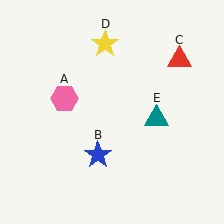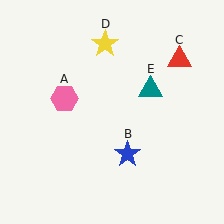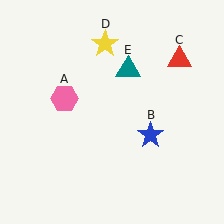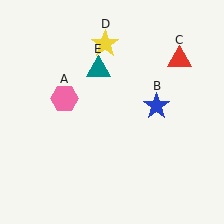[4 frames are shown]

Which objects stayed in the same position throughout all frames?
Pink hexagon (object A) and red triangle (object C) and yellow star (object D) remained stationary.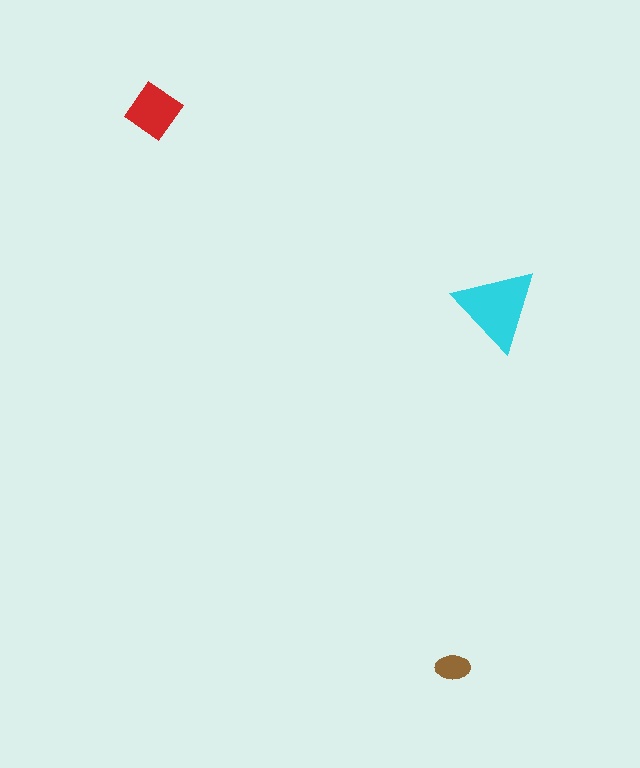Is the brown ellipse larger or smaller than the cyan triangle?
Smaller.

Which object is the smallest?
The brown ellipse.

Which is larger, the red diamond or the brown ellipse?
The red diamond.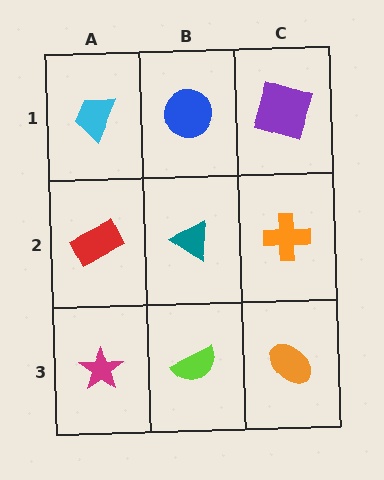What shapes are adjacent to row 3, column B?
A teal triangle (row 2, column B), a magenta star (row 3, column A), an orange ellipse (row 3, column C).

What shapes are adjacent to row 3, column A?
A red rectangle (row 2, column A), a lime semicircle (row 3, column B).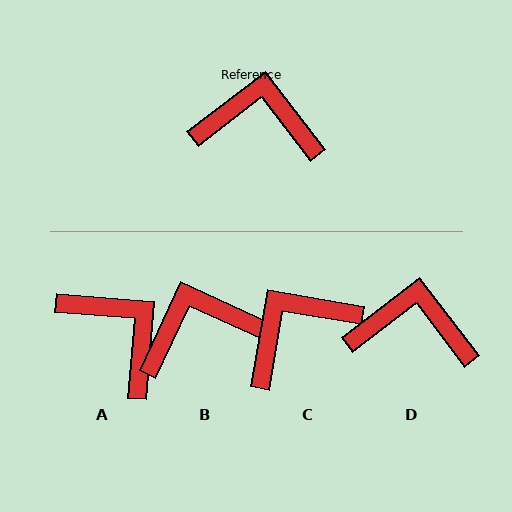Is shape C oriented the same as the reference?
No, it is off by about 43 degrees.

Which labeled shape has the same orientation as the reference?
D.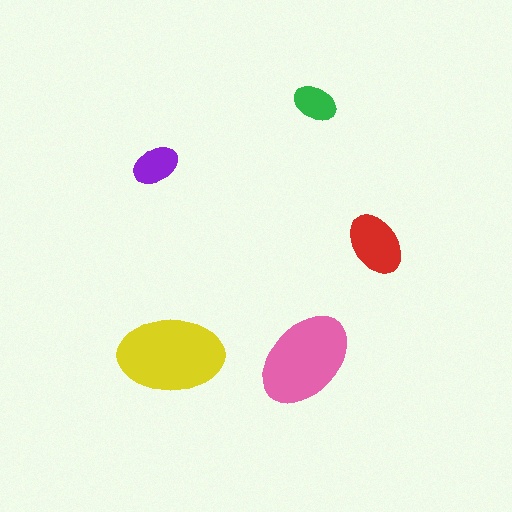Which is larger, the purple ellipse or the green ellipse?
The purple one.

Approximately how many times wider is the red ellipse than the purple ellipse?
About 1.5 times wider.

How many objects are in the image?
There are 5 objects in the image.